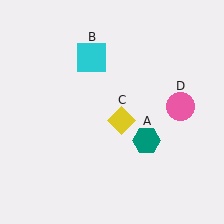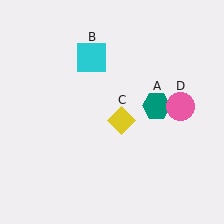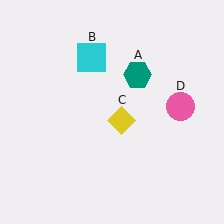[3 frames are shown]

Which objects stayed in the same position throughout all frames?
Cyan square (object B) and yellow diamond (object C) and pink circle (object D) remained stationary.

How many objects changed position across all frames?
1 object changed position: teal hexagon (object A).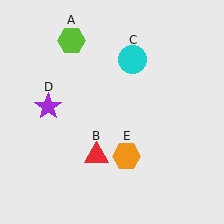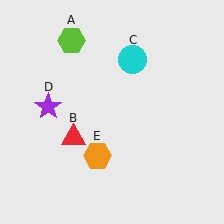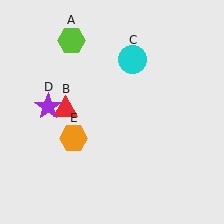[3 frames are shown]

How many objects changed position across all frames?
2 objects changed position: red triangle (object B), orange hexagon (object E).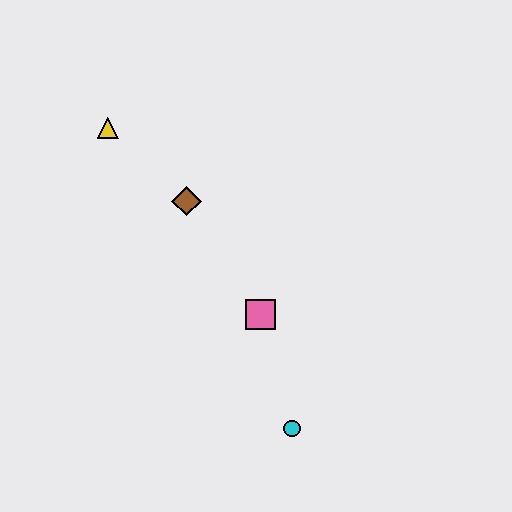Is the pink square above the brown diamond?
No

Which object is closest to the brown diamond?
The yellow triangle is closest to the brown diamond.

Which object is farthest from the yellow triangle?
The cyan circle is farthest from the yellow triangle.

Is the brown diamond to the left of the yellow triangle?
No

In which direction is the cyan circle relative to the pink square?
The cyan circle is below the pink square.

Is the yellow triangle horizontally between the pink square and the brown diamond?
No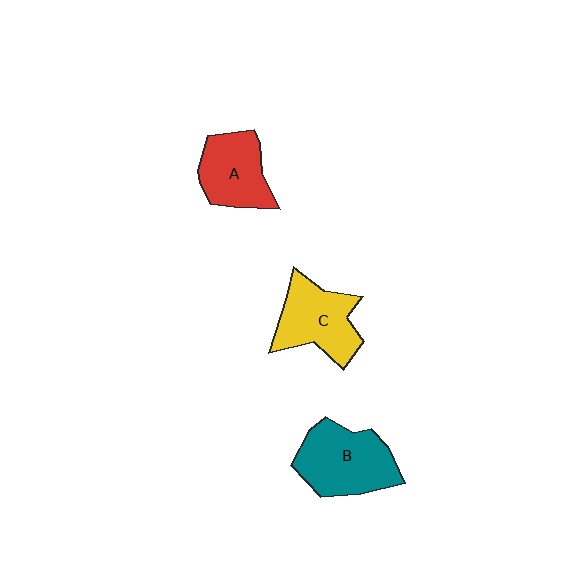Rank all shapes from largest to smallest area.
From largest to smallest: B (teal), C (yellow), A (red).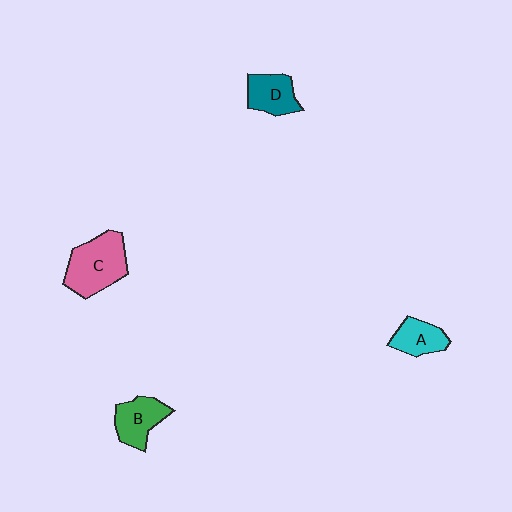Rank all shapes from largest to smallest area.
From largest to smallest: C (pink), B (green), D (teal), A (cyan).